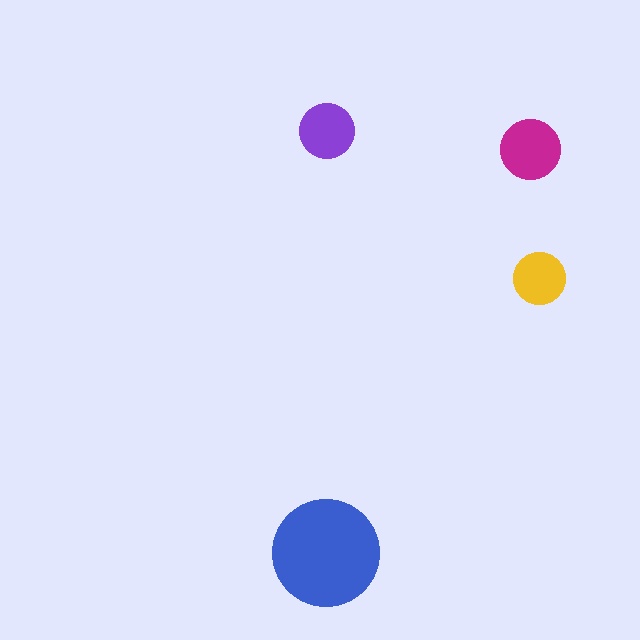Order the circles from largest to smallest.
the blue one, the magenta one, the purple one, the yellow one.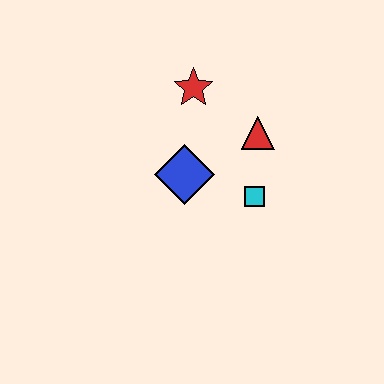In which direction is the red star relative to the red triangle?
The red star is to the left of the red triangle.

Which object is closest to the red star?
The red triangle is closest to the red star.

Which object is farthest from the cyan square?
The red star is farthest from the cyan square.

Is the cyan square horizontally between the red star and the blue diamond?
No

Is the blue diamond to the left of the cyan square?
Yes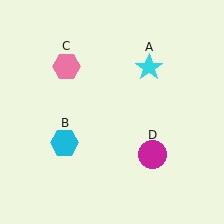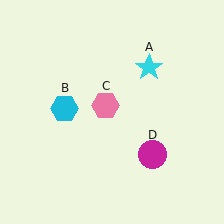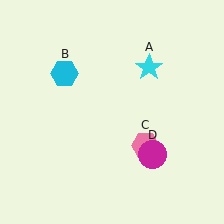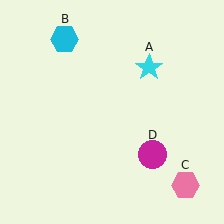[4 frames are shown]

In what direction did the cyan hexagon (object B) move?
The cyan hexagon (object B) moved up.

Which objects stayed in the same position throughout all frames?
Cyan star (object A) and magenta circle (object D) remained stationary.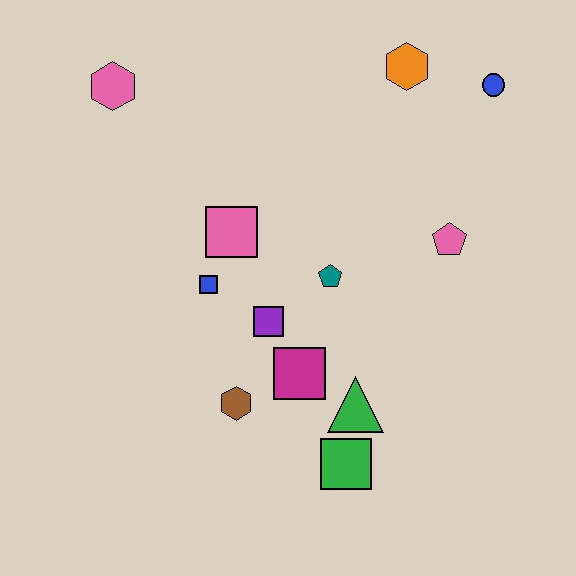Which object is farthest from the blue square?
The blue circle is farthest from the blue square.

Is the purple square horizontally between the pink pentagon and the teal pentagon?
No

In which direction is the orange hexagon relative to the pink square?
The orange hexagon is to the right of the pink square.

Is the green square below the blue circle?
Yes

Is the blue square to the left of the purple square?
Yes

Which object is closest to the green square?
The green triangle is closest to the green square.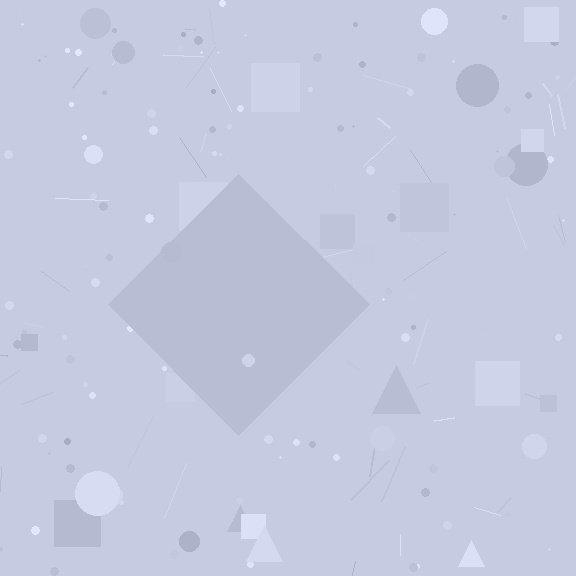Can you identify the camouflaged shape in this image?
The camouflaged shape is a diamond.